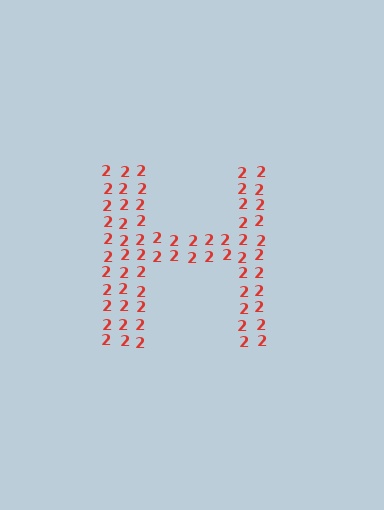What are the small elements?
The small elements are digit 2's.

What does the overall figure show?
The overall figure shows the letter H.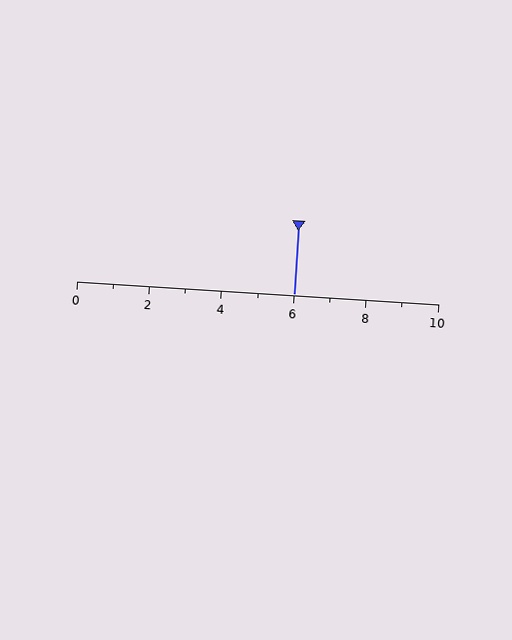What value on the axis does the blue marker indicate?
The marker indicates approximately 6.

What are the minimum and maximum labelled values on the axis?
The axis runs from 0 to 10.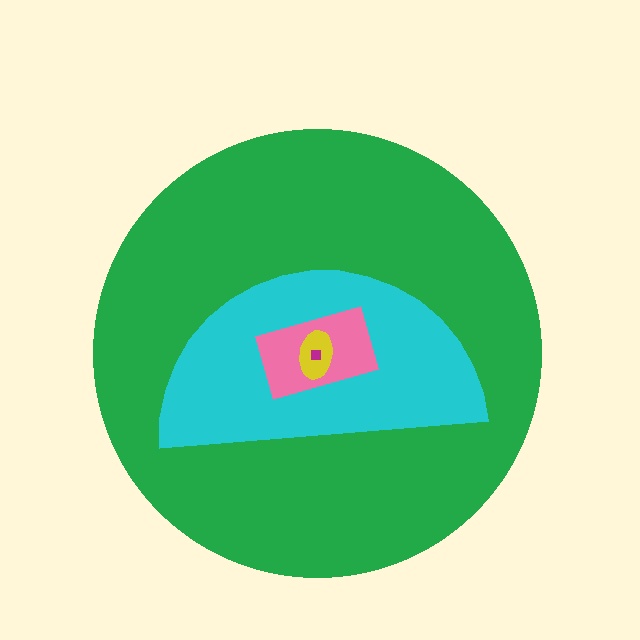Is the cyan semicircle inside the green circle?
Yes.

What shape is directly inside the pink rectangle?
The yellow ellipse.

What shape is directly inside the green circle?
The cyan semicircle.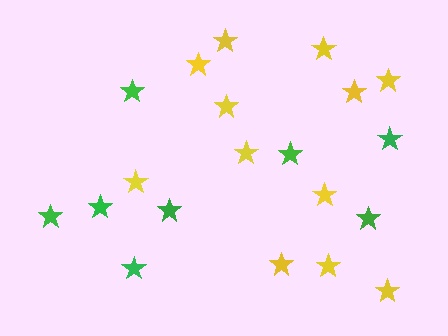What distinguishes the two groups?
There are 2 groups: one group of green stars (8) and one group of yellow stars (12).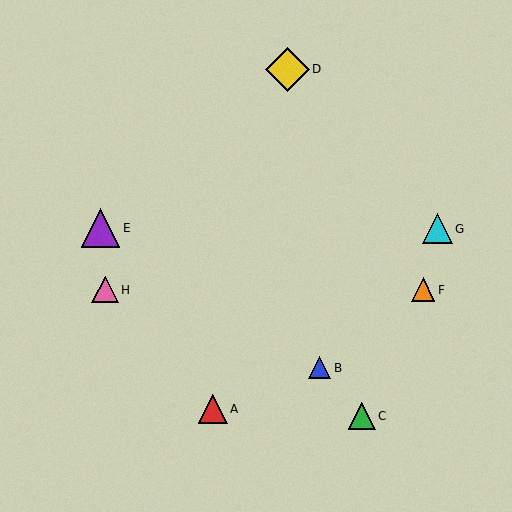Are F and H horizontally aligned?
Yes, both are at y≈290.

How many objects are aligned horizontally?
2 objects (F, H) are aligned horizontally.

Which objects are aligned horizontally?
Objects F, H are aligned horizontally.